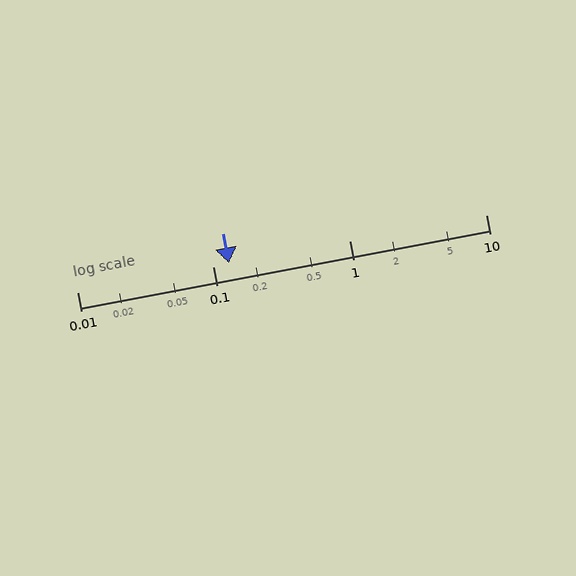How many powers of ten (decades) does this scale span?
The scale spans 3 decades, from 0.01 to 10.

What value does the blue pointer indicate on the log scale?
The pointer indicates approximately 0.13.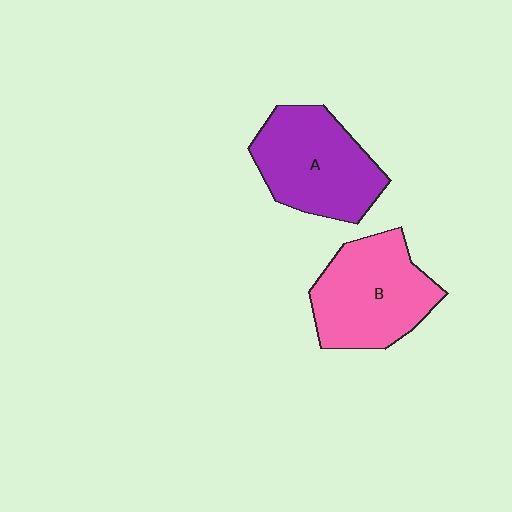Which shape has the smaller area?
Shape A (purple).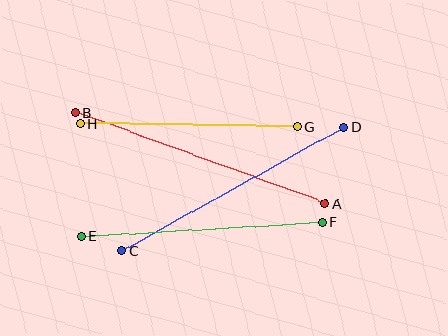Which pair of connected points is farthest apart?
Points A and B are farthest apart.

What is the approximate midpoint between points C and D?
The midpoint is at approximately (233, 189) pixels.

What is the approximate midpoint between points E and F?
The midpoint is at approximately (202, 229) pixels.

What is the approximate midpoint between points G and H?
The midpoint is at approximately (188, 125) pixels.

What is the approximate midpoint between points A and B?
The midpoint is at approximately (200, 158) pixels.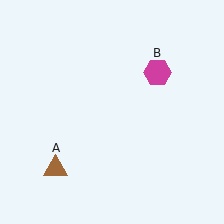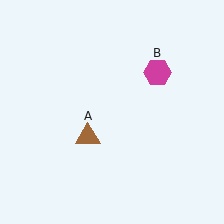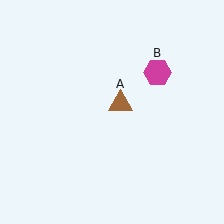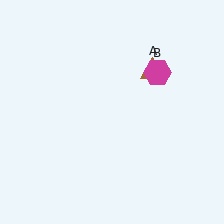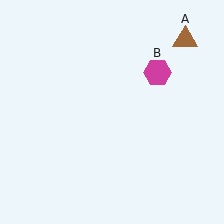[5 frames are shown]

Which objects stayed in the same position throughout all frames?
Magenta hexagon (object B) remained stationary.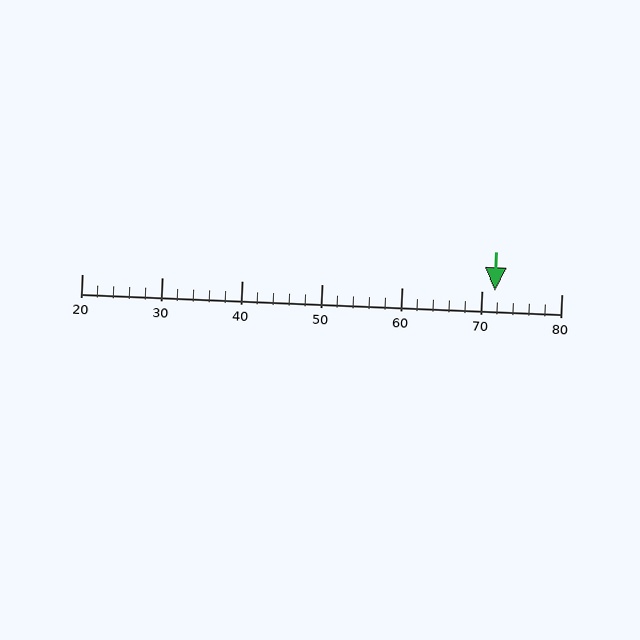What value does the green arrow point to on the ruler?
The green arrow points to approximately 72.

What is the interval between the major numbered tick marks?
The major tick marks are spaced 10 units apart.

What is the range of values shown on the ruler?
The ruler shows values from 20 to 80.